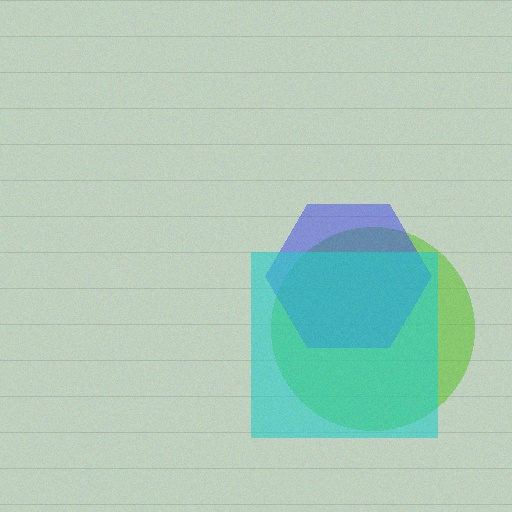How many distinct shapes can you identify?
There are 3 distinct shapes: a lime circle, a blue hexagon, a cyan square.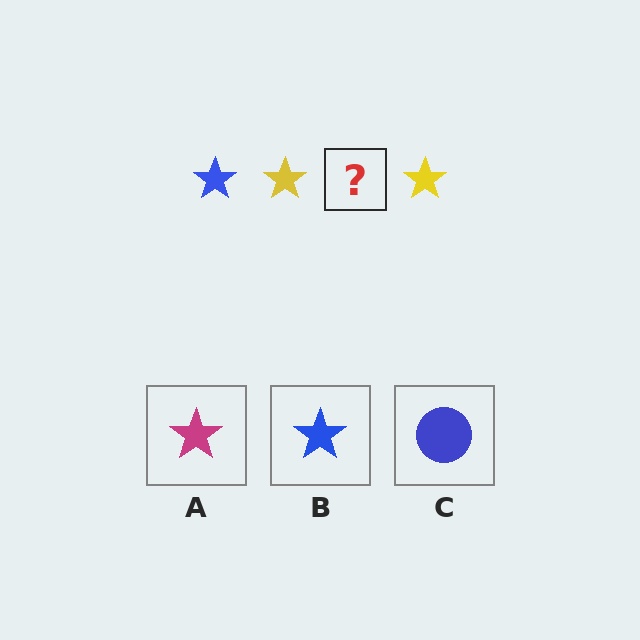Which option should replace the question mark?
Option B.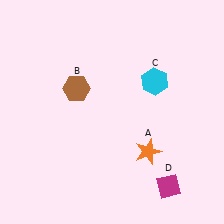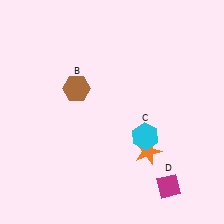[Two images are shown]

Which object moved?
The cyan hexagon (C) moved down.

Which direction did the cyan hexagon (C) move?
The cyan hexagon (C) moved down.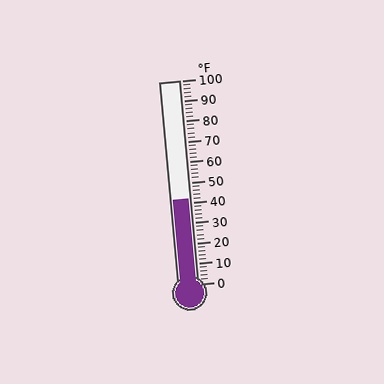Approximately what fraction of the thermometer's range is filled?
The thermometer is filled to approximately 40% of its range.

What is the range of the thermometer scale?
The thermometer scale ranges from 0°F to 100°F.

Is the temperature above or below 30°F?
The temperature is above 30°F.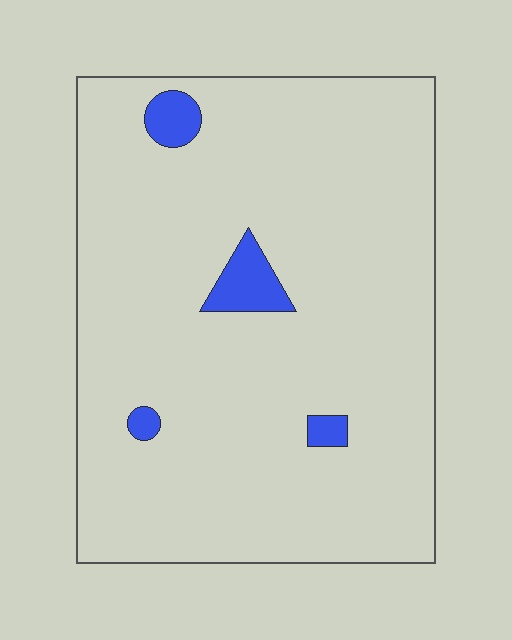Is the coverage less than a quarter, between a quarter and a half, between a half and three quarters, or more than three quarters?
Less than a quarter.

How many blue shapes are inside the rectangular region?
4.